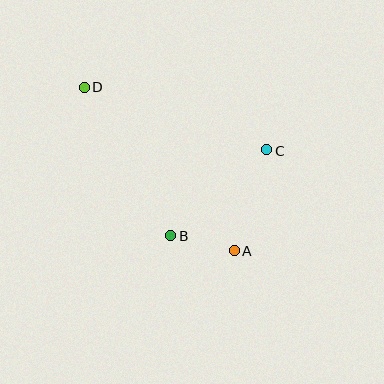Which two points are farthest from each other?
Points A and D are farthest from each other.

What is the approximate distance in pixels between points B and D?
The distance between B and D is approximately 172 pixels.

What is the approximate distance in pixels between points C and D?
The distance between C and D is approximately 193 pixels.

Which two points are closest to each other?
Points A and B are closest to each other.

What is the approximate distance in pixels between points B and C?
The distance between B and C is approximately 128 pixels.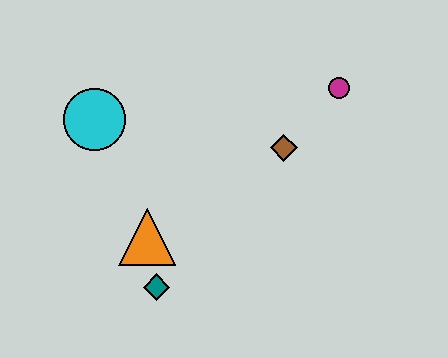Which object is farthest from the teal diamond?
The magenta circle is farthest from the teal diamond.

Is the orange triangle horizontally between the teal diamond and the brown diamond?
No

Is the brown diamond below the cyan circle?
Yes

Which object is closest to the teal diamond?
The orange triangle is closest to the teal diamond.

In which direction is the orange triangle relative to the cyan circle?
The orange triangle is below the cyan circle.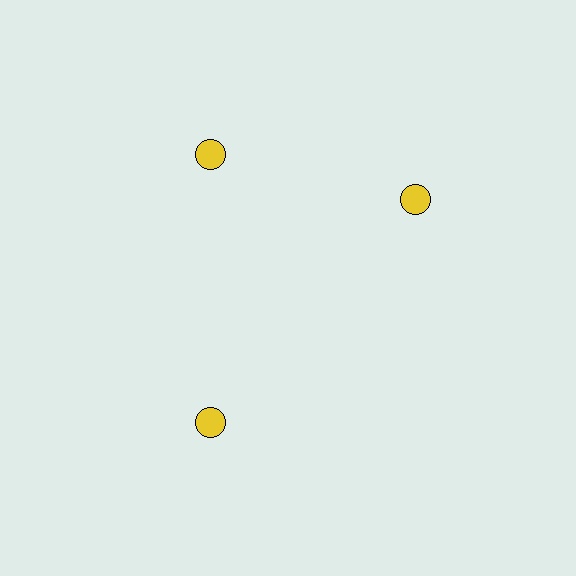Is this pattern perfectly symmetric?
No. The 3 yellow circles are arranged in a ring, but one element near the 3 o'clock position is rotated out of alignment along the ring, breaking the 3-fold rotational symmetry.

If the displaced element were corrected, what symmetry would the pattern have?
It would have 3-fold rotational symmetry — the pattern would map onto itself every 120 degrees.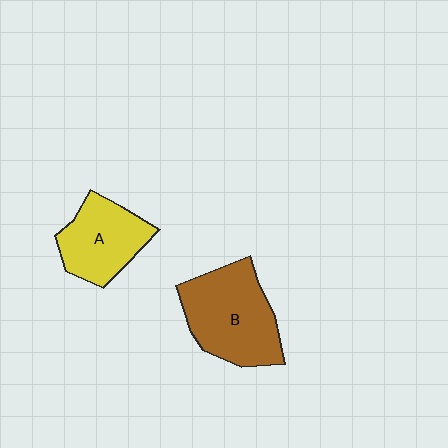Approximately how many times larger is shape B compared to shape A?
Approximately 1.4 times.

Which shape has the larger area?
Shape B (brown).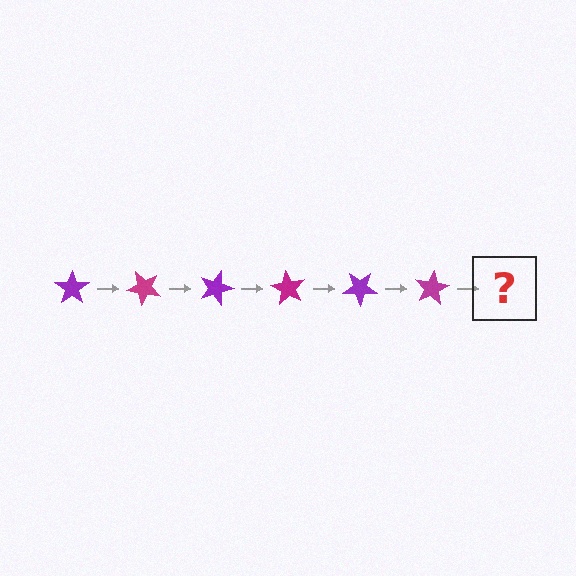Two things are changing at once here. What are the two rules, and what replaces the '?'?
The two rules are that it rotates 45 degrees each step and the color cycles through purple and magenta. The '?' should be a purple star, rotated 270 degrees from the start.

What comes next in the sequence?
The next element should be a purple star, rotated 270 degrees from the start.